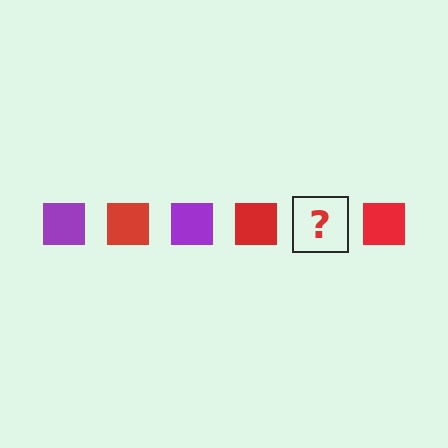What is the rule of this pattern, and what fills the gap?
The rule is that the pattern cycles through purple, red squares. The gap should be filled with a purple square.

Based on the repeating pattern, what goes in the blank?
The blank should be a purple square.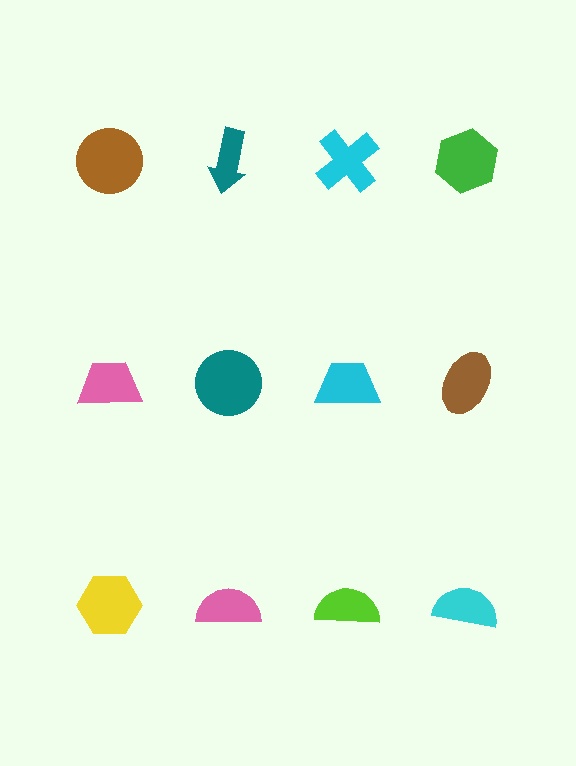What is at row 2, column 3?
A cyan trapezoid.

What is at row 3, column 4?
A cyan semicircle.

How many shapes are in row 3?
4 shapes.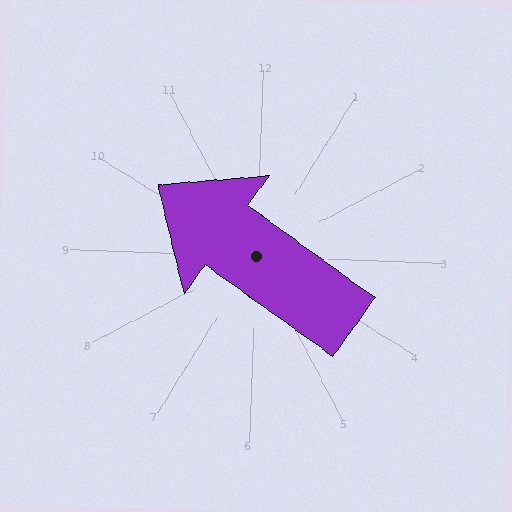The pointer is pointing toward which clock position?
Roughly 10 o'clock.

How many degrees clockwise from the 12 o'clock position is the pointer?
Approximately 304 degrees.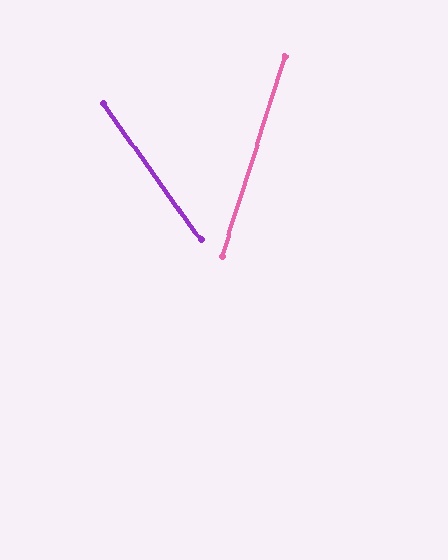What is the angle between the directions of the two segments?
Approximately 53 degrees.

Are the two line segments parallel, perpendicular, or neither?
Neither parallel nor perpendicular — they differ by about 53°.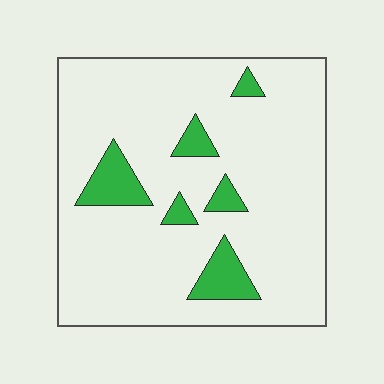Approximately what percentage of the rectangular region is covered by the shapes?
Approximately 10%.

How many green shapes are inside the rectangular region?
6.